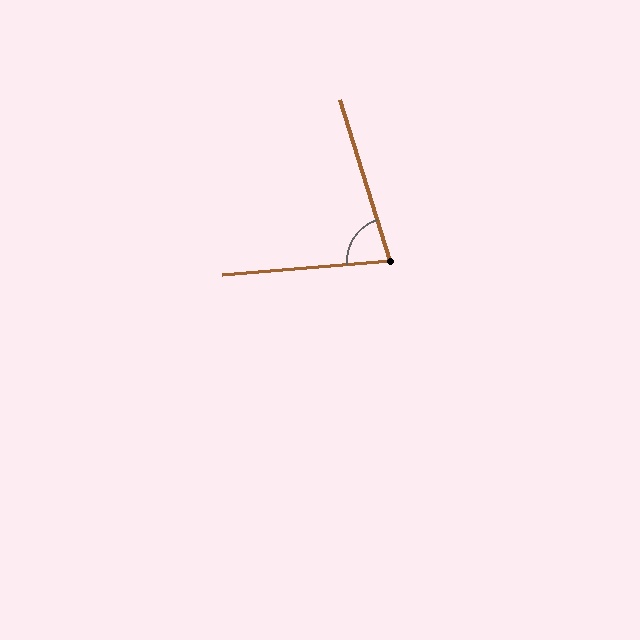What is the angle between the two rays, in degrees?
Approximately 77 degrees.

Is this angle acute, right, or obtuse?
It is acute.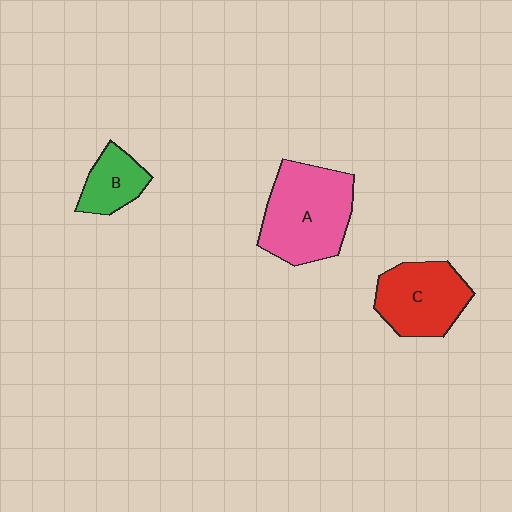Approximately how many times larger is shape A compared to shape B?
Approximately 2.3 times.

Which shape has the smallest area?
Shape B (green).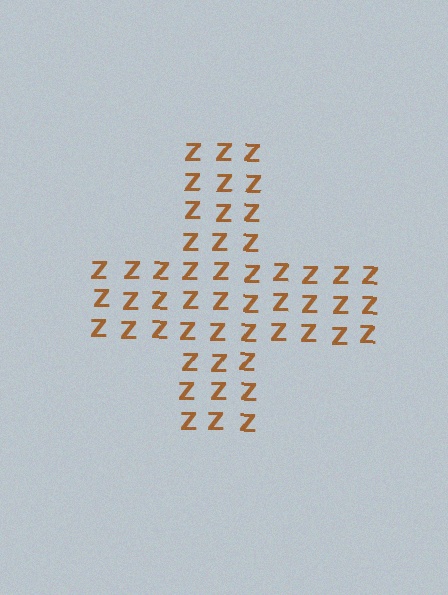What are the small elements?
The small elements are letter Z's.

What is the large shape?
The large shape is a cross.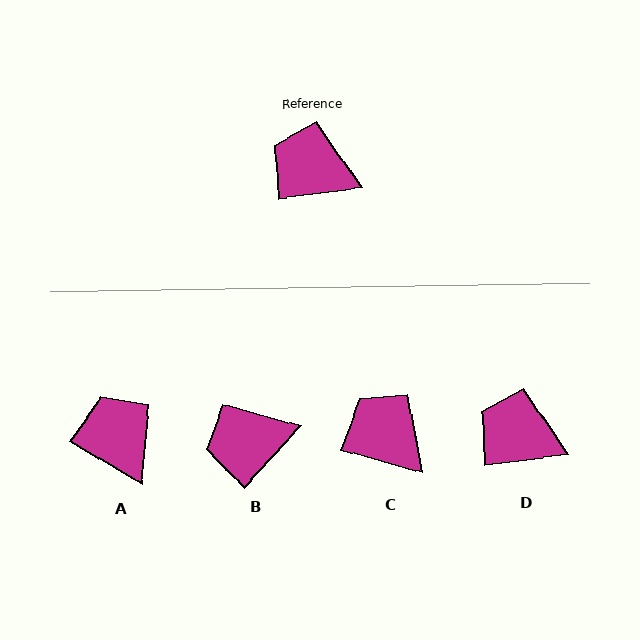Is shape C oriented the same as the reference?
No, it is off by about 24 degrees.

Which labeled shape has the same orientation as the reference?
D.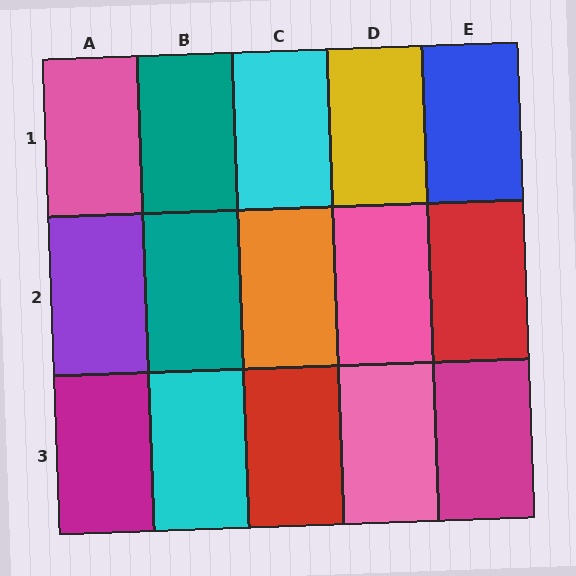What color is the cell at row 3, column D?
Pink.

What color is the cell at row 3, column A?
Magenta.